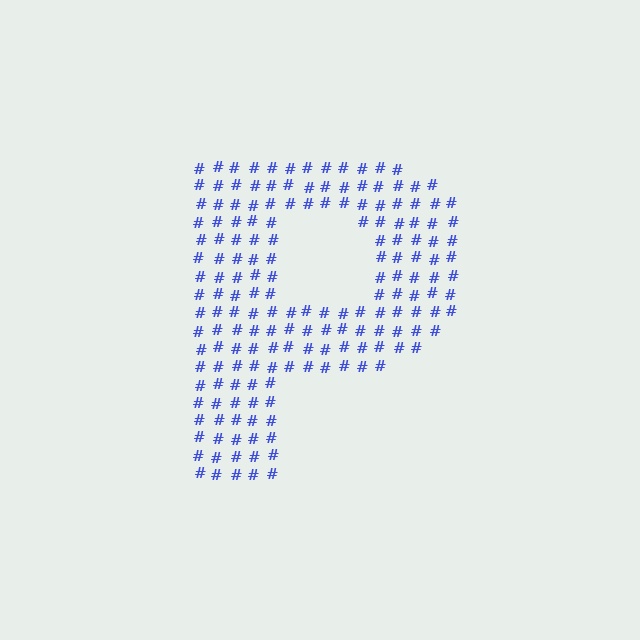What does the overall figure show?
The overall figure shows the letter P.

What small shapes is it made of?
It is made of small hash symbols.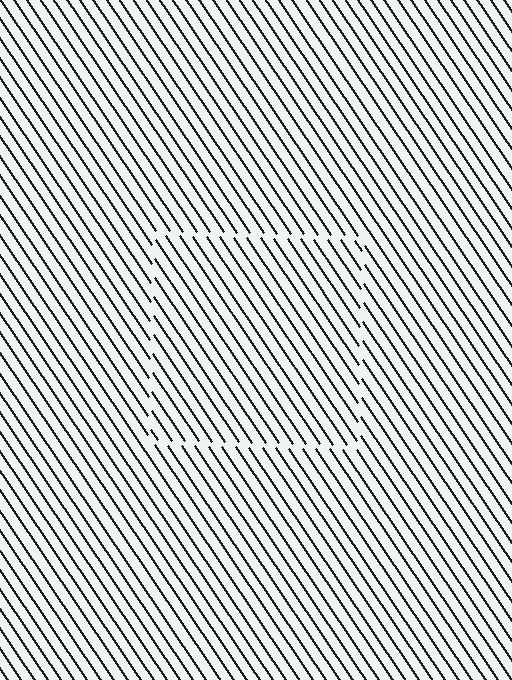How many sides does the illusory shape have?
4 sides — the line-ends trace a square.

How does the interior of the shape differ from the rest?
The interior of the shape contains the same grating, shifted by half a period — the contour is defined by the phase discontinuity where line-ends from the inner and outer gratings abut.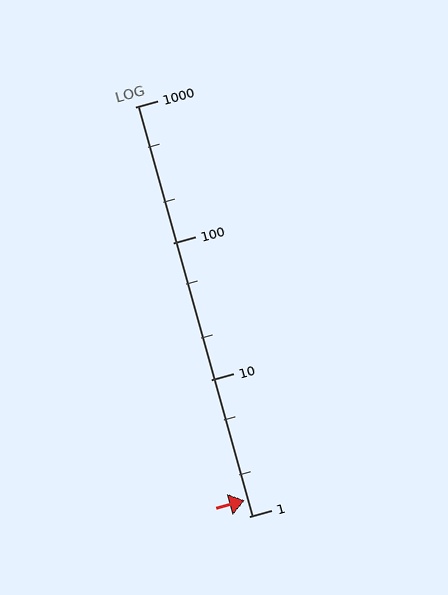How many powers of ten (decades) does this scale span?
The scale spans 3 decades, from 1 to 1000.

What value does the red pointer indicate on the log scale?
The pointer indicates approximately 1.3.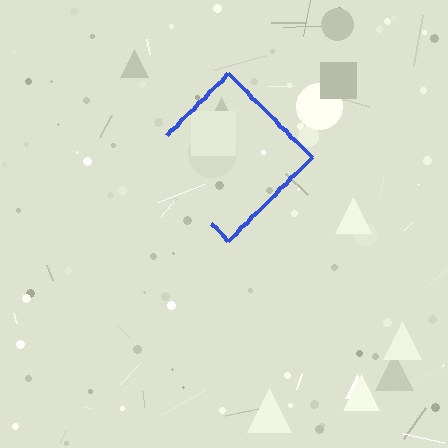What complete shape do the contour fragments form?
The contour fragments form a diamond.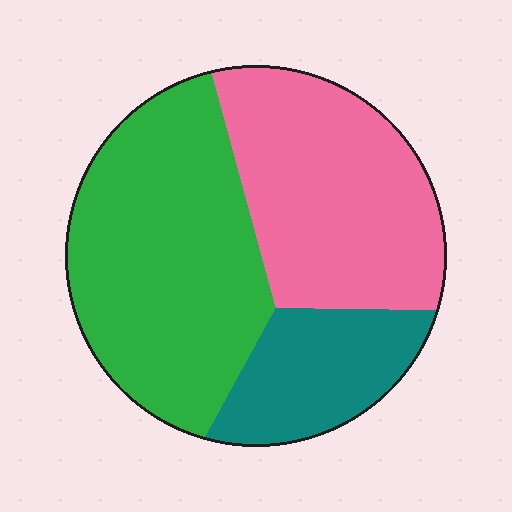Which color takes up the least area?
Teal, at roughly 20%.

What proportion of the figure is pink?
Pink takes up between a quarter and a half of the figure.